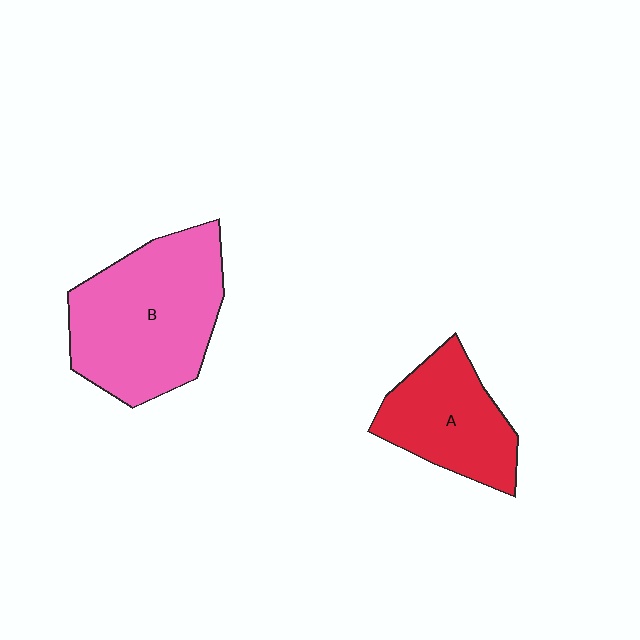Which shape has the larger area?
Shape B (pink).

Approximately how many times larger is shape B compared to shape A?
Approximately 1.6 times.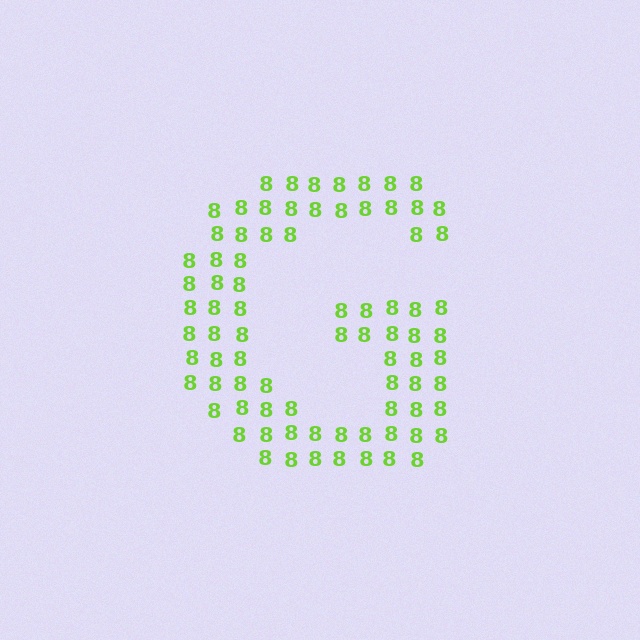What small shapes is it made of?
It is made of small digit 8's.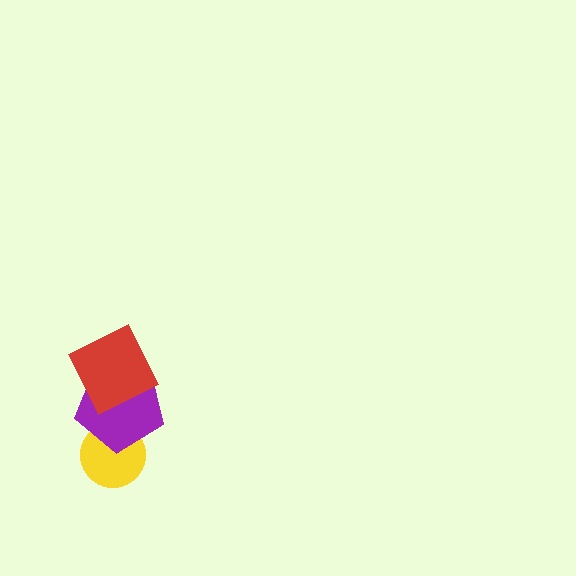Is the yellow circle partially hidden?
Yes, it is partially covered by another shape.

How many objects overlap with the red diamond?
1 object overlaps with the red diamond.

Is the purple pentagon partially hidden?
Yes, it is partially covered by another shape.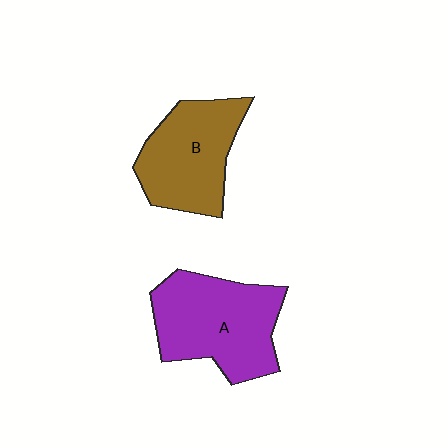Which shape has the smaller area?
Shape B (brown).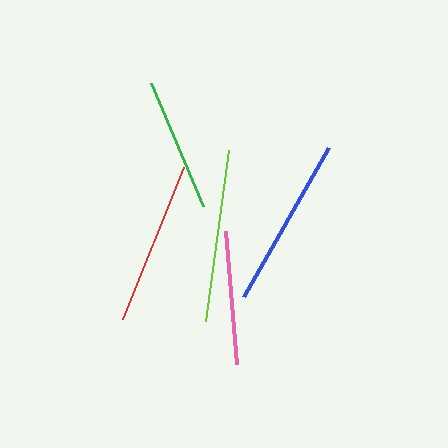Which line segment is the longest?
The lime line is the longest at approximately 172 pixels.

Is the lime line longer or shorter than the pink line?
The lime line is longer than the pink line.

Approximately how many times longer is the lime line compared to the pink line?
The lime line is approximately 1.3 times the length of the pink line.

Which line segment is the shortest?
The green line is the shortest at approximately 133 pixels.